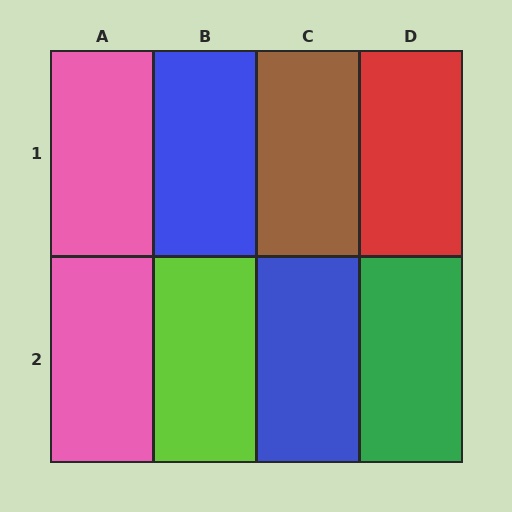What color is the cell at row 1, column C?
Brown.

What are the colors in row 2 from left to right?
Pink, lime, blue, green.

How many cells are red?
1 cell is red.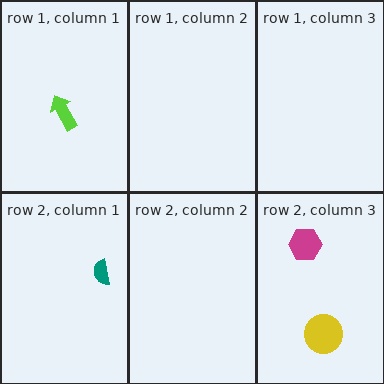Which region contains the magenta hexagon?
The row 2, column 3 region.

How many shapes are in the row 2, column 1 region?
1.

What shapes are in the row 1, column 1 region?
The lime arrow.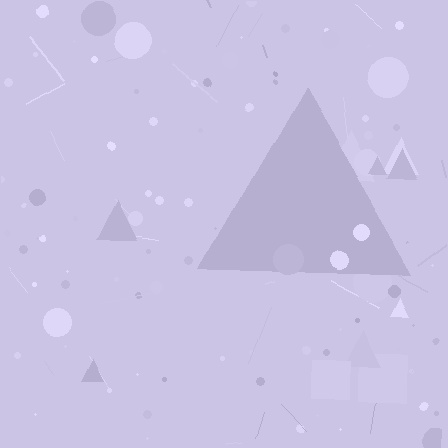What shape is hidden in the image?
A triangle is hidden in the image.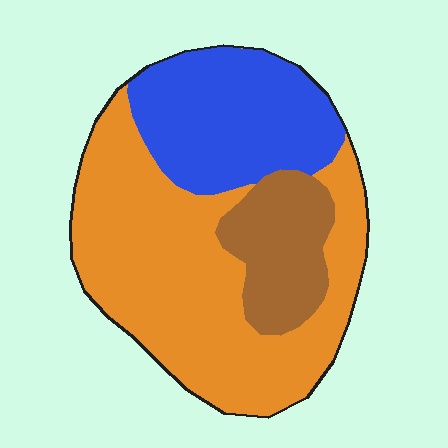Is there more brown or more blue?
Blue.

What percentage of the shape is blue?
Blue takes up about one quarter (1/4) of the shape.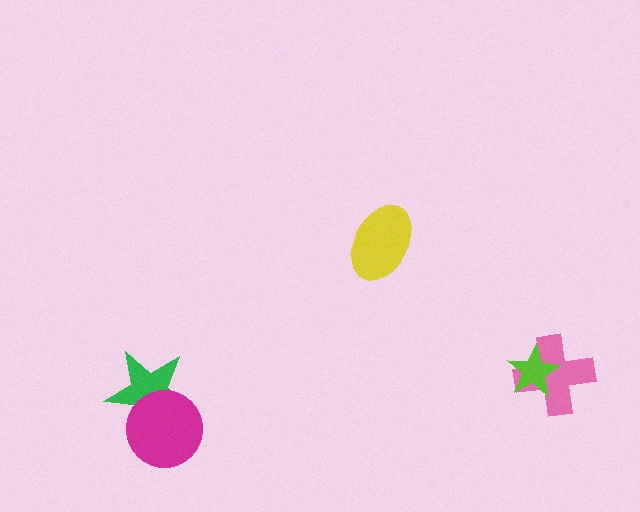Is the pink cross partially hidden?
Yes, it is partially covered by another shape.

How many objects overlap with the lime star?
1 object overlaps with the lime star.